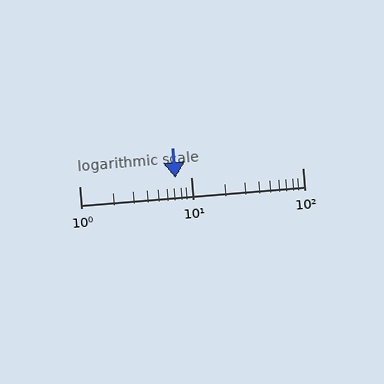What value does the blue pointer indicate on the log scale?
The pointer indicates approximately 7.3.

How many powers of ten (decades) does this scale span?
The scale spans 2 decades, from 1 to 100.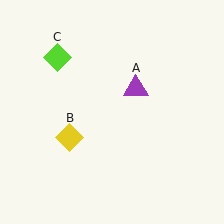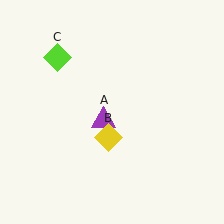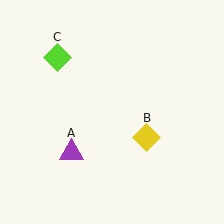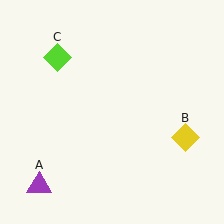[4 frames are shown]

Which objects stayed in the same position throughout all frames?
Lime diamond (object C) remained stationary.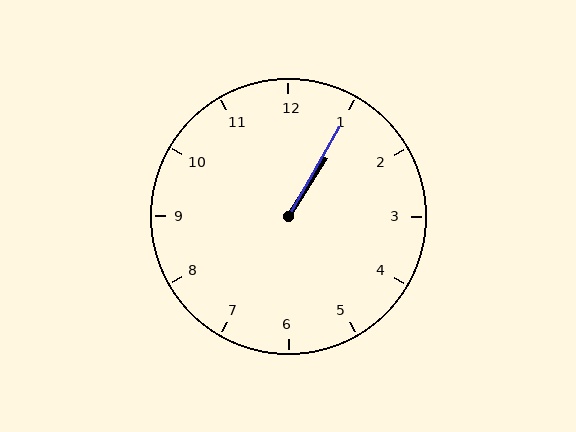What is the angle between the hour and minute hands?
Approximately 2 degrees.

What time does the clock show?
1:05.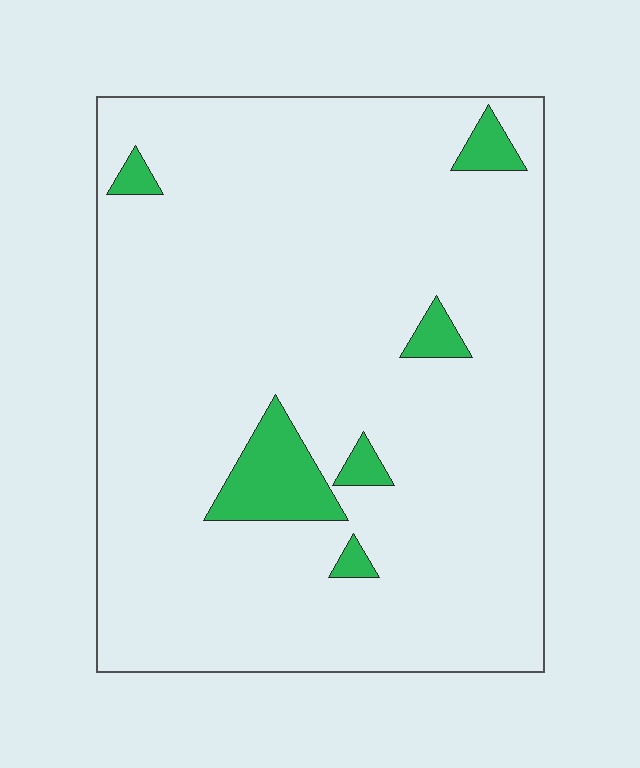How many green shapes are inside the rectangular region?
6.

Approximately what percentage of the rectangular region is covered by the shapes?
Approximately 5%.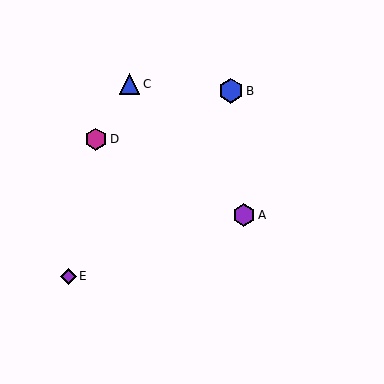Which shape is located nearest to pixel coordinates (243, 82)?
The blue hexagon (labeled B) at (231, 91) is nearest to that location.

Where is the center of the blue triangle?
The center of the blue triangle is at (129, 84).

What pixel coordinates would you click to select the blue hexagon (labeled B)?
Click at (231, 91) to select the blue hexagon B.